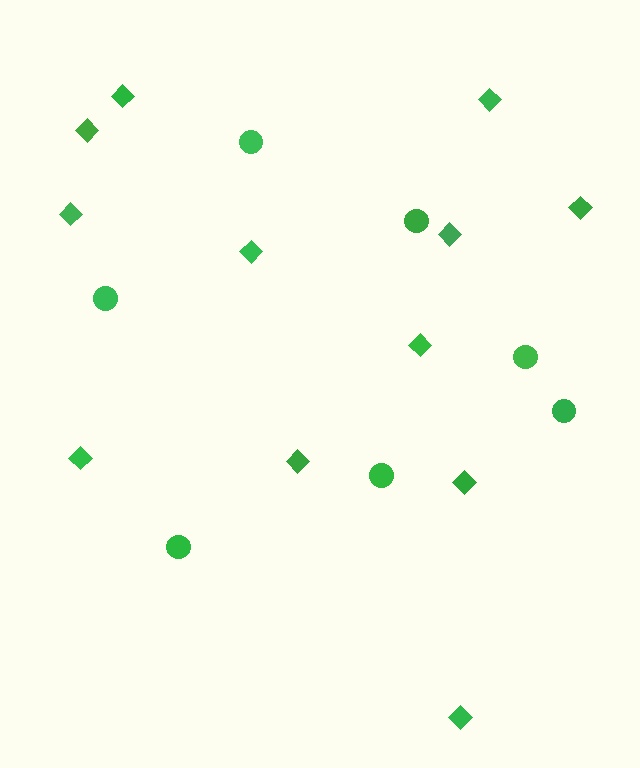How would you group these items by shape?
There are 2 groups: one group of diamonds (12) and one group of circles (7).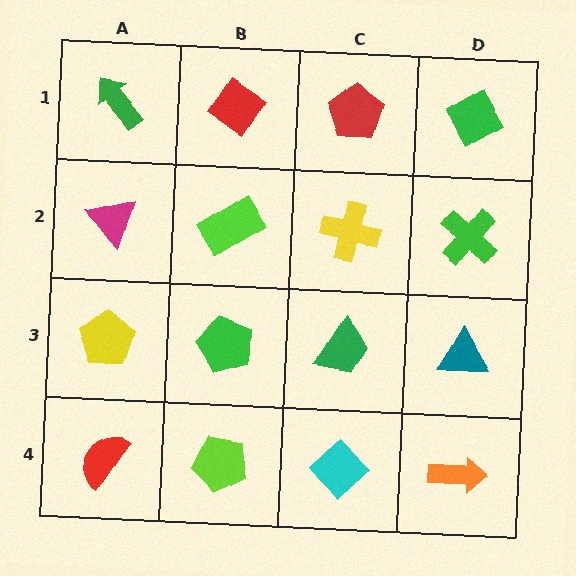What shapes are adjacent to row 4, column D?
A teal triangle (row 3, column D), a cyan diamond (row 4, column C).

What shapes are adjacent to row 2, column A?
A green arrow (row 1, column A), a yellow pentagon (row 3, column A), a lime rectangle (row 2, column B).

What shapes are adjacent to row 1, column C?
A yellow cross (row 2, column C), a red diamond (row 1, column B), a green diamond (row 1, column D).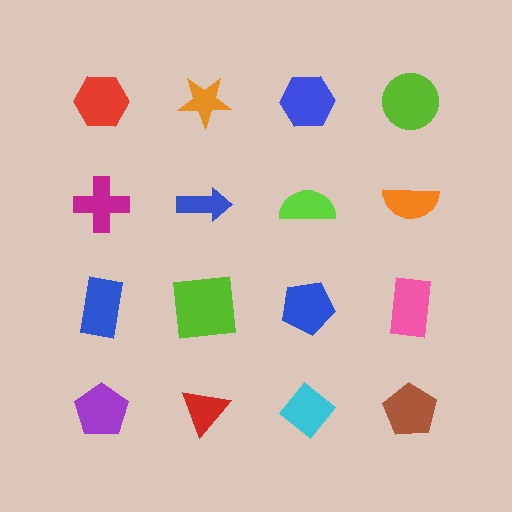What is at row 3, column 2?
A lime square.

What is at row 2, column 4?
An orange semicircle.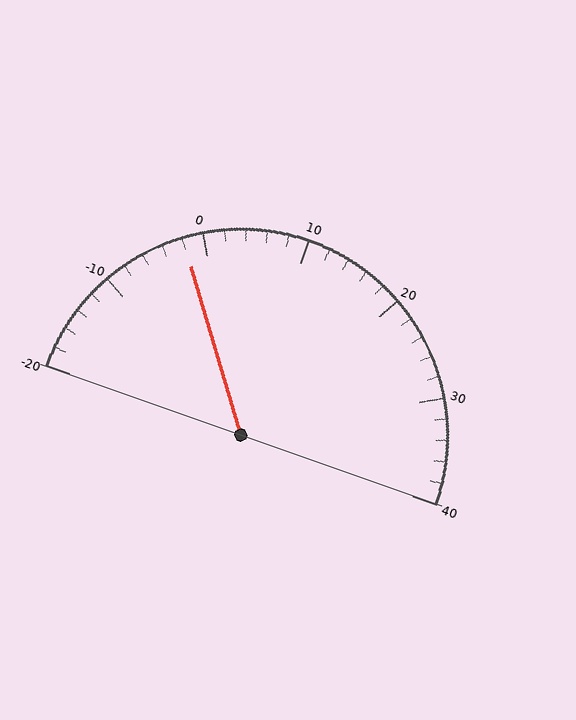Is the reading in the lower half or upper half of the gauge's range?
The reading is in the lower half of the range (-20 to 40).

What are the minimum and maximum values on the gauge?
The gauge ranges from -20 to 40.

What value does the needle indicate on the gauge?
The needle indicates approximately -2.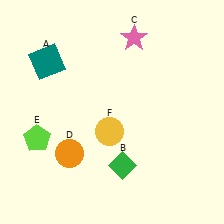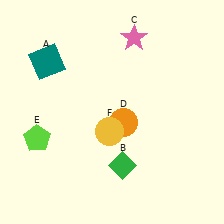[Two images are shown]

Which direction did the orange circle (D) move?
The orange circle (D) moved right.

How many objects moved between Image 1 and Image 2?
1 object moved between the two images.